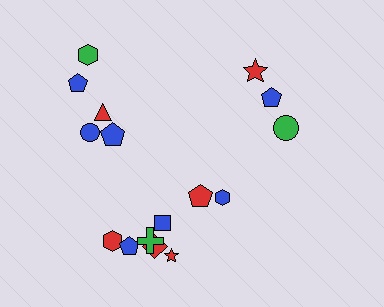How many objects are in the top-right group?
There are 3 objects.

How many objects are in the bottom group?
There are 8 objects.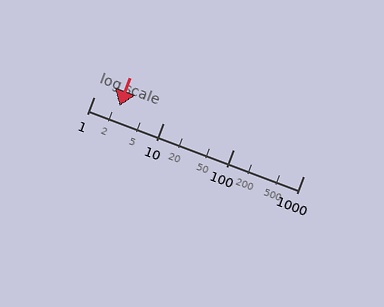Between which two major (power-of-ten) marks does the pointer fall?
The pointer is between 1 and 10.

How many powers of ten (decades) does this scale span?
The scale spans 3 decades, from 1 to 1000.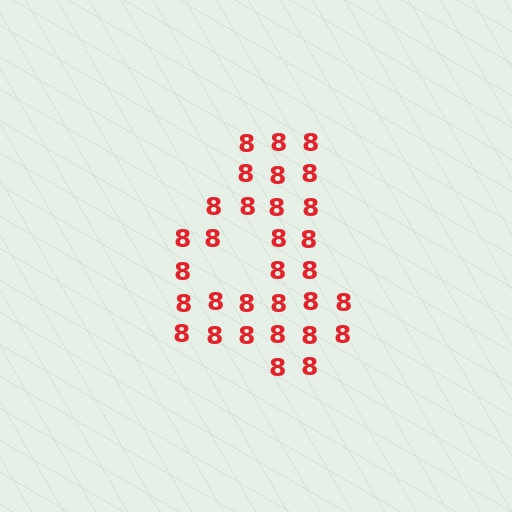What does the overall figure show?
The overall figure shows the digit 4.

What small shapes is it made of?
It is made of small digit 8's.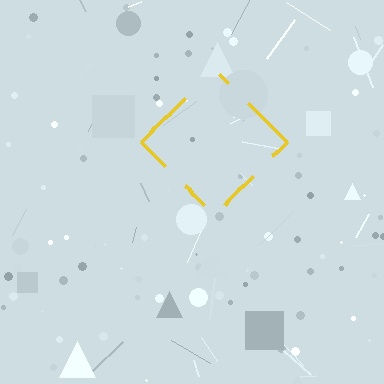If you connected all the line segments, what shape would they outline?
They would outline a diamond.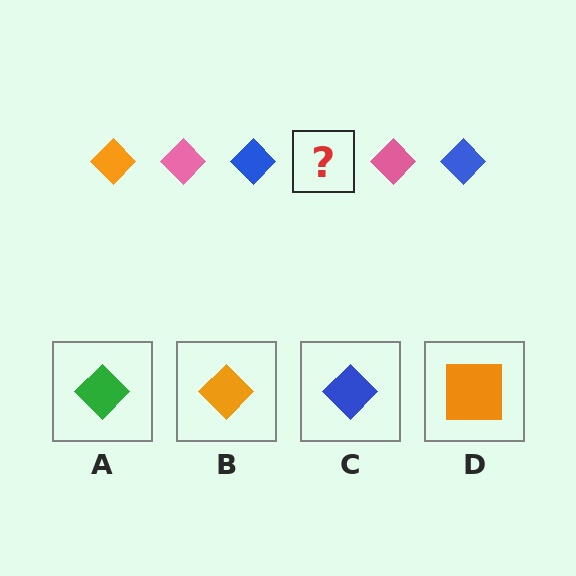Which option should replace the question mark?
Option B.